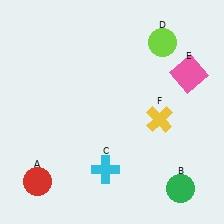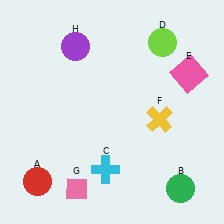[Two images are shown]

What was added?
A pink diamond (G), a purple circle (H) were added in Image 2.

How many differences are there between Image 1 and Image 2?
There are 2 differences between the two images.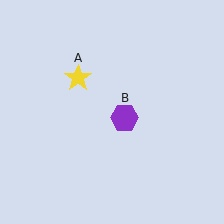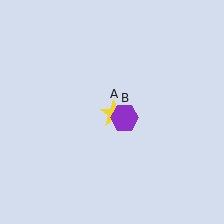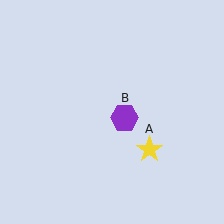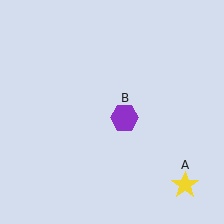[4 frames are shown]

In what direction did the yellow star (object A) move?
The yellow star (object A) moved down and to the right.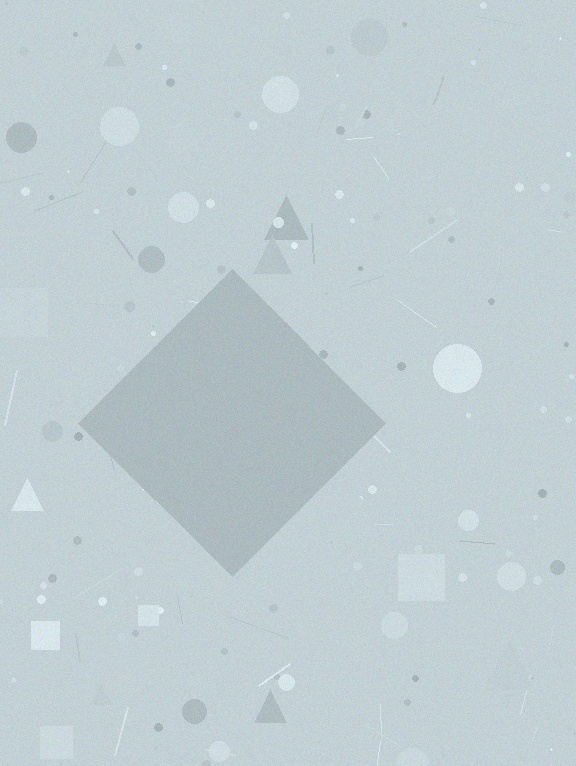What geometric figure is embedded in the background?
A diamond is embedded in the background.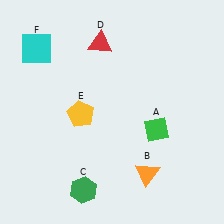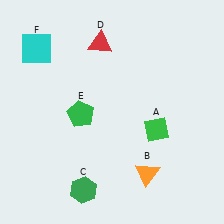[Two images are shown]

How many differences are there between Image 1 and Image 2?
There is 1 difference between the two images.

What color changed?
The pentagon (E) changed from yellow in Image 1 to green in Image 2.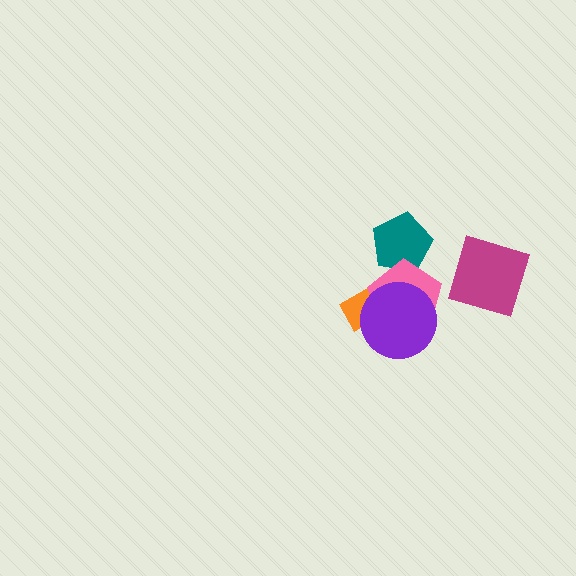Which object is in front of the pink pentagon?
The purple circle is in front of the pink pentagon.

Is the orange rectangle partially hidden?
Yes, it is partially covered by another shape.